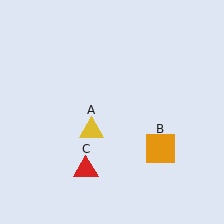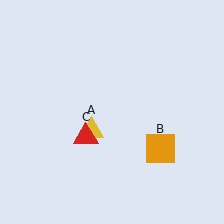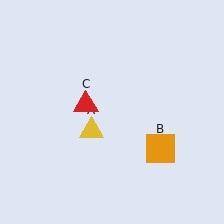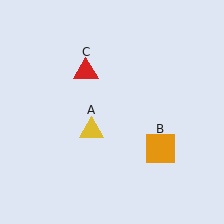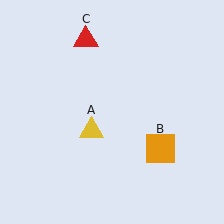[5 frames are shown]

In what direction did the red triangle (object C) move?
The red triangle (object C) moved up.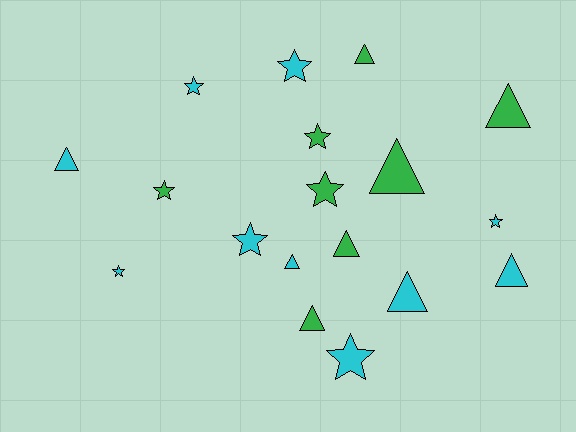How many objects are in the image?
There are 18 objects.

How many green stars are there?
There are 3 green stars.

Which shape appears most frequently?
Triangle, with 9 objects.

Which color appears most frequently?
Cyan, with 10 objects.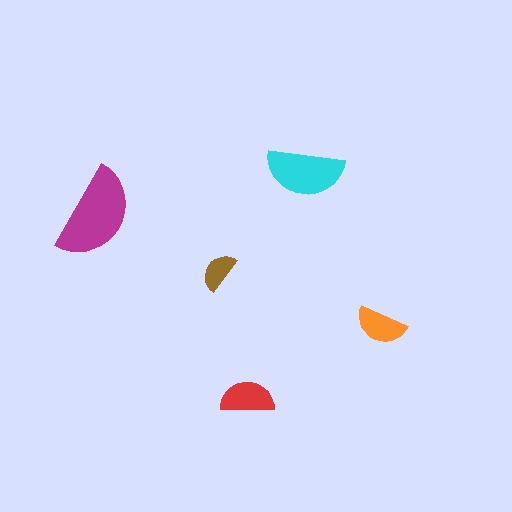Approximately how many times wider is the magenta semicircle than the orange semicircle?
About 2 times wider.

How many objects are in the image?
There are 5 objects in the image.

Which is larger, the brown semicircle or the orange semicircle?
The orange one.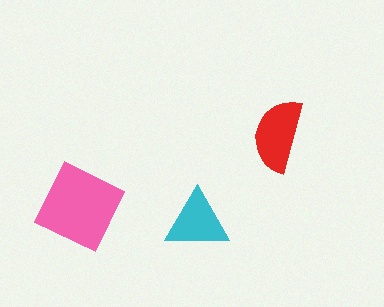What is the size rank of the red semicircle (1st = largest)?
2nd.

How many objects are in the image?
There are 3 objects in the image.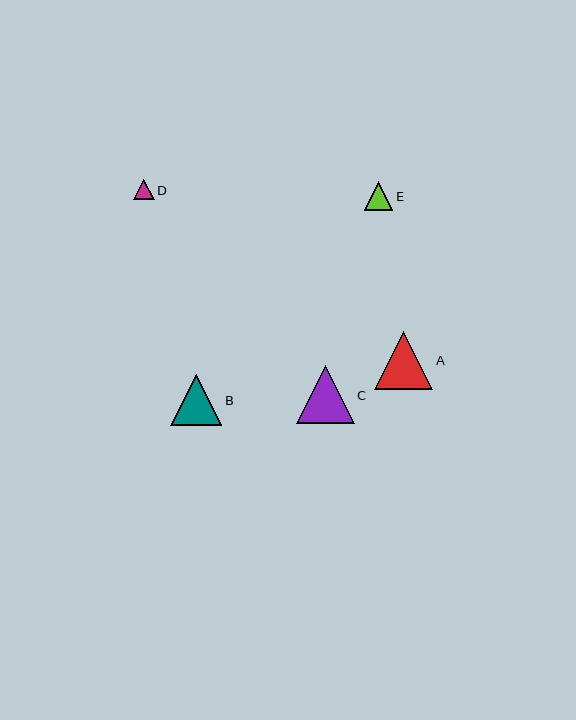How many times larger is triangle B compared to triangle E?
Triangle B is approximately 1.8 times the size of triangle E.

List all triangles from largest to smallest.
From largest to smallest: A, C, B, E, D.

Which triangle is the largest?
Triangle A is the largest with a size of approximately 58 pixels.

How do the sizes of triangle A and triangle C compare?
Triangle A and triangle C are approximately the same size.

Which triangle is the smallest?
Triangle D is the smallest with a size of approximately 21 pixels.